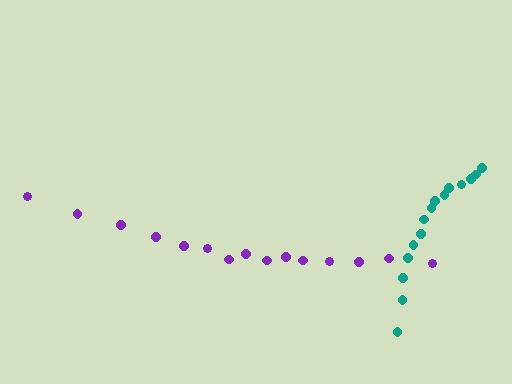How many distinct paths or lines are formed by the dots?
There are 2 distinct paths.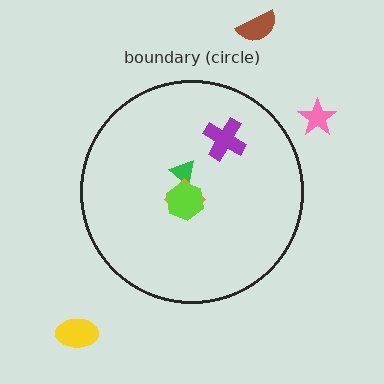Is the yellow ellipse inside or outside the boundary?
Outside.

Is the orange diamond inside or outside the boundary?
Inside.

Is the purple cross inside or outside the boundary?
Inside.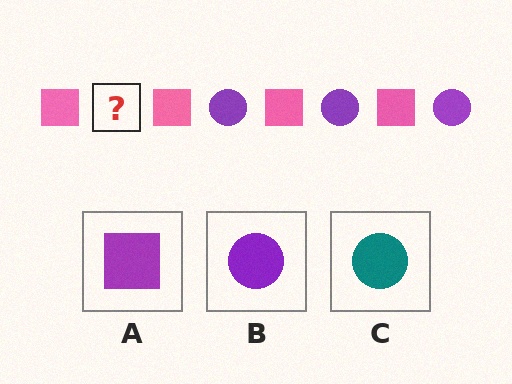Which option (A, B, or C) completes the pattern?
B.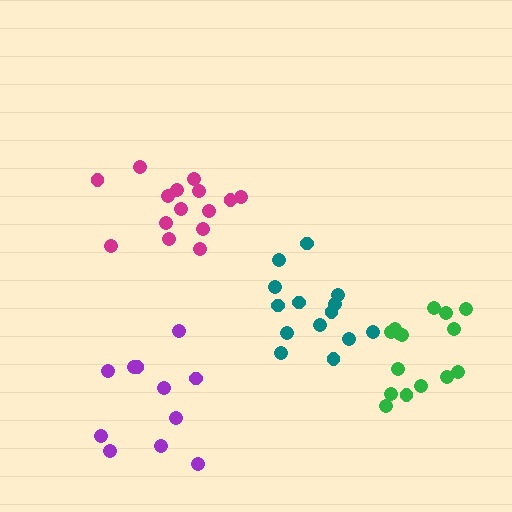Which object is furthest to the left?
The purple cluster is leftmost.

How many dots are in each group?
Group 1: 15 dots, Group 2: 15 dots, Group 3: 11 dots, Group 4: 14 dots (55 total).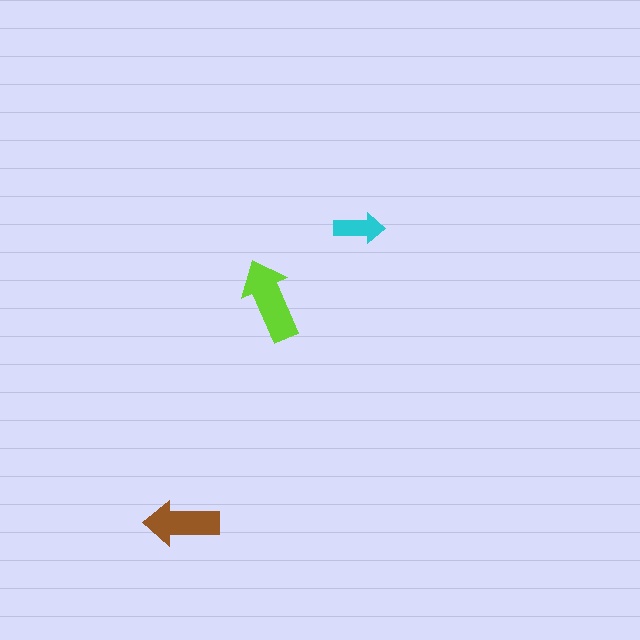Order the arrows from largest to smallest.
the lime one, the brown one, the cyan one.